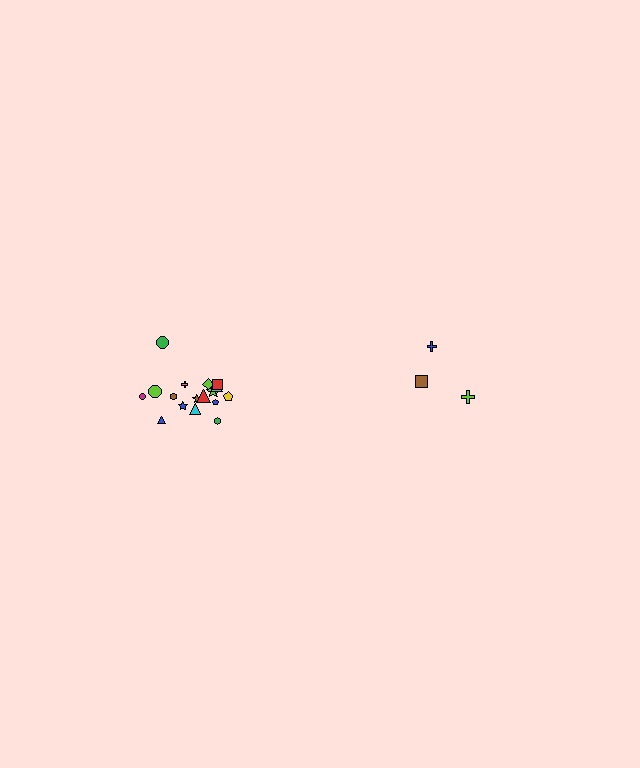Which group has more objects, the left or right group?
The left group.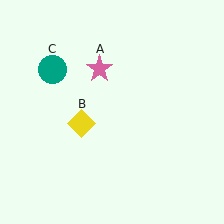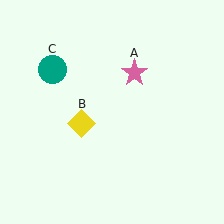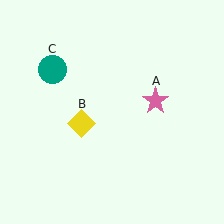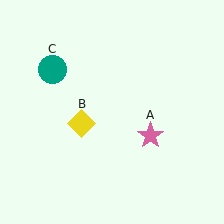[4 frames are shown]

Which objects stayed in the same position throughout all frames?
Yellow diamond (object B) and teal circle (object C) remained stationary.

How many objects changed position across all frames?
1 object changed position: pink star (object A).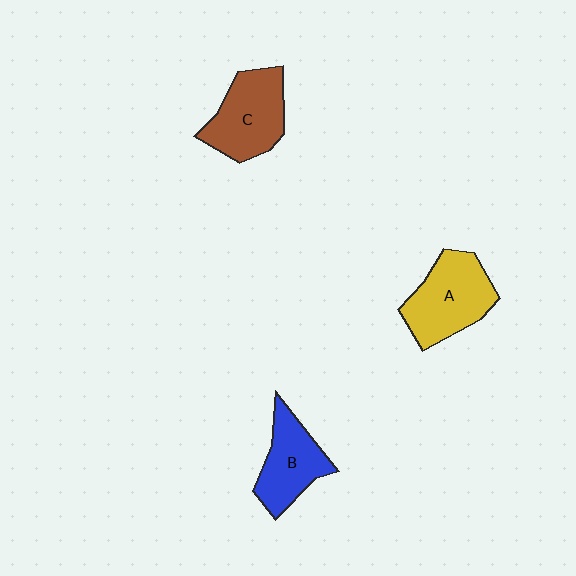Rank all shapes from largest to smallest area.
From largest to smallest: A (yellow), C (brown), B (blue).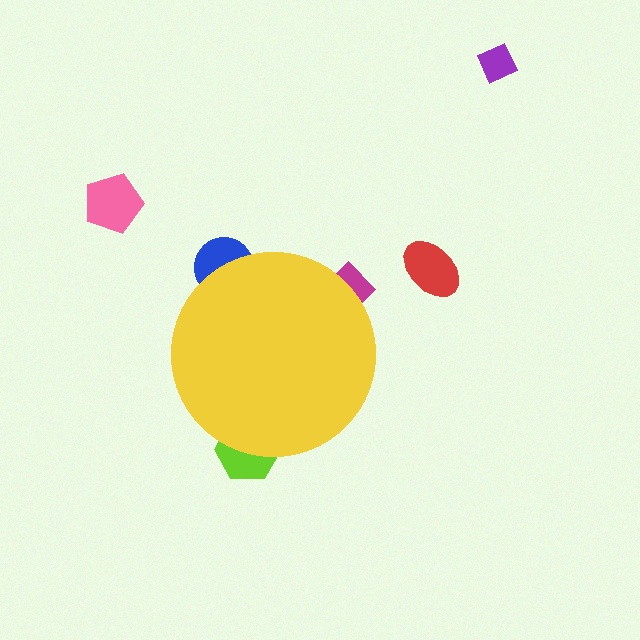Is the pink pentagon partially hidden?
No, the pink pentagon is fully visible.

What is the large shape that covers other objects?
A yellow circle.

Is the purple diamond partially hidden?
No, the purple diamond is fully visible.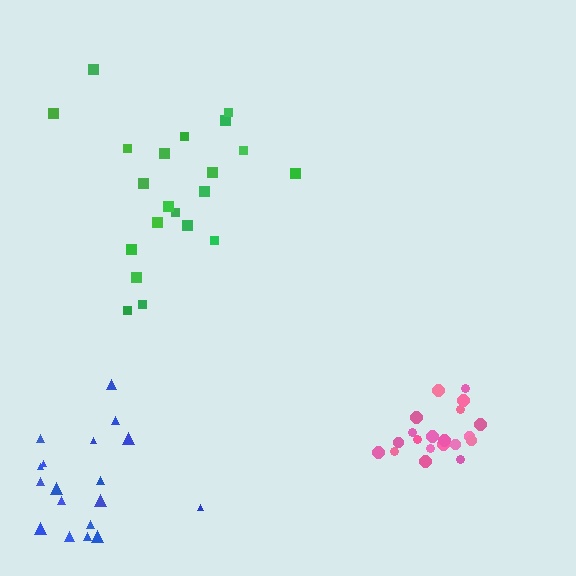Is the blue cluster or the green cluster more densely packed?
Green.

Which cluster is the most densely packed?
Pink.